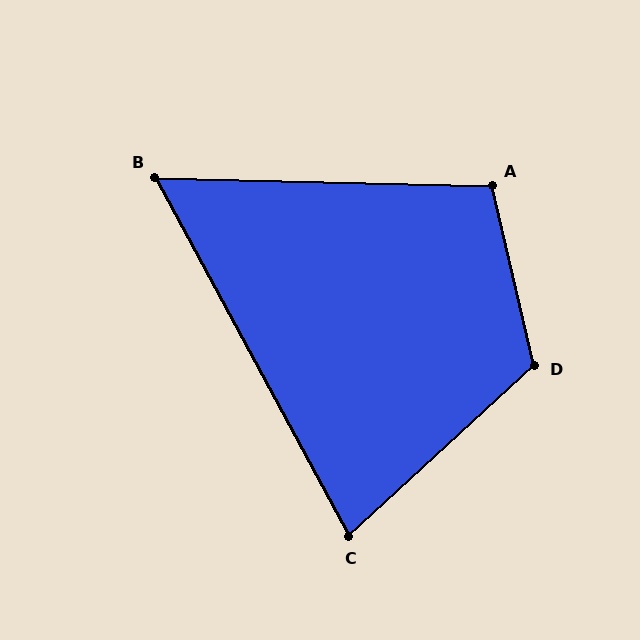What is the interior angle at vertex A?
Approximately 104 degrees (obtuse).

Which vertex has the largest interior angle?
D, at approximately 120 degrees.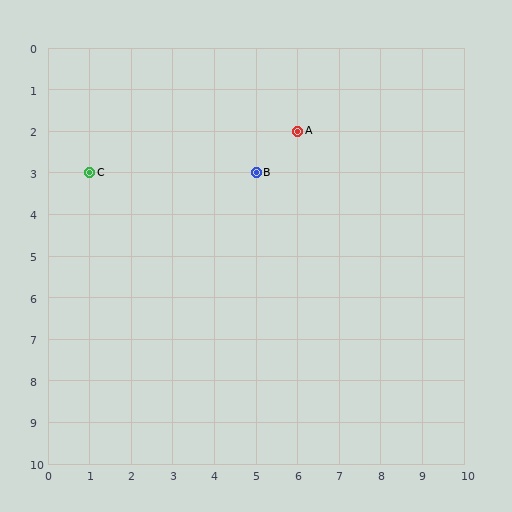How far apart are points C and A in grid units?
Points C and A are 5 columns and 1 row apart (about 5.1 grid units diagonally).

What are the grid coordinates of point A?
Point A is at grid coordinates (6, 2).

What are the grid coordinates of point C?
Point C is at grid coordinates (1, 3).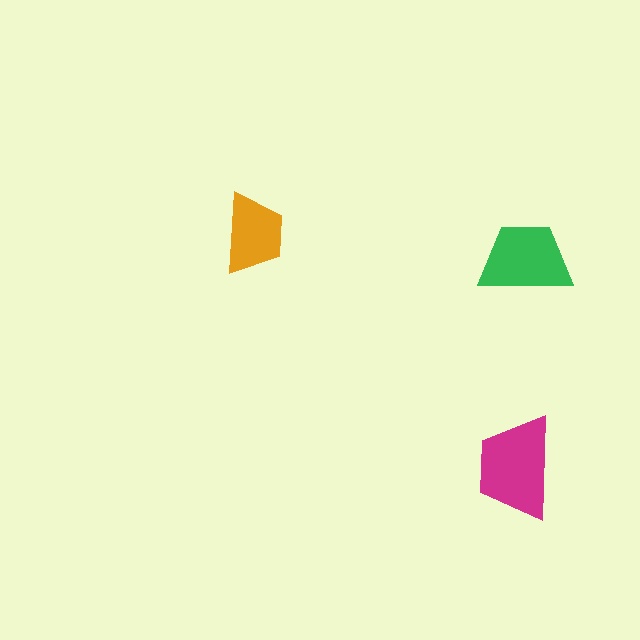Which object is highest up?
The orange trapezoid is topmost.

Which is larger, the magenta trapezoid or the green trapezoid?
The magenta one.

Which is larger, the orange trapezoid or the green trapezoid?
The green one.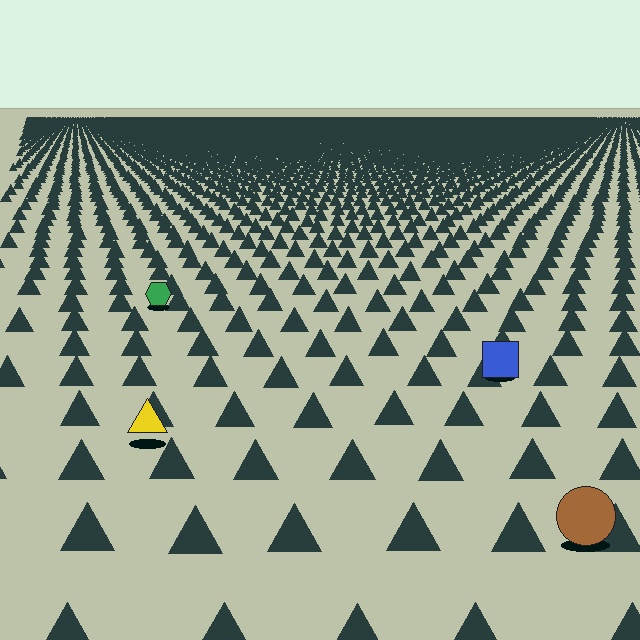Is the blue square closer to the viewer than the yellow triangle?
No. The yellow triangle is closer — you can tell from the texture gradient: the ground texture is coarser near it.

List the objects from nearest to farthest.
From nearest to farthest: the brown circle, the yellow triangle, the blue square, the green hexagon.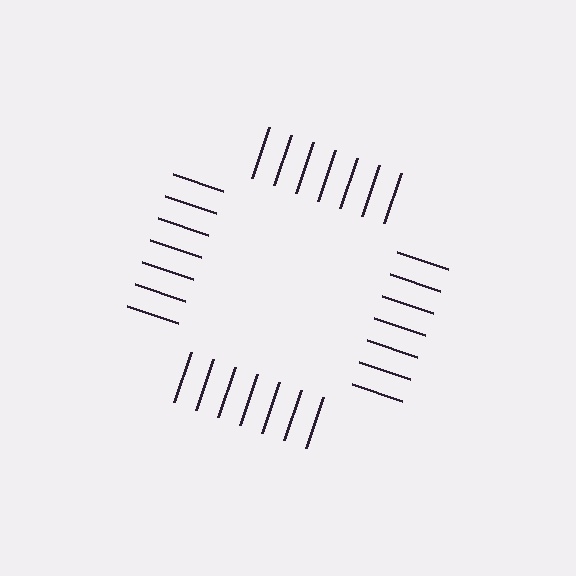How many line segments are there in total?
28 — 7 along each of the 4 edges.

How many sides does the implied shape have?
4 sides — the line-ends trace a square.